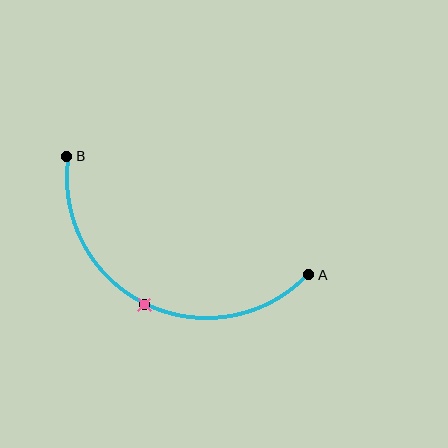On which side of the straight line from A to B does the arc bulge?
The arc bulges below the straight line connecting A and B.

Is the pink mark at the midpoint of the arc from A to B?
Yes. The pink mark lies on the arc at equal arc-length from both A and B — it is the arc midpoint.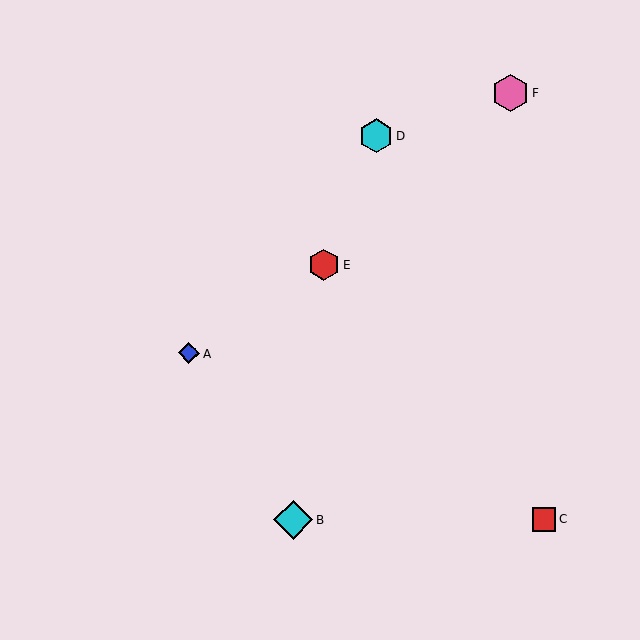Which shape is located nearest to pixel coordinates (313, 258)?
The red hexagon (labeled E) at (324, 265) is nearest to that location.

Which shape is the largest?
The cyan diamond (labeled B) is the largest.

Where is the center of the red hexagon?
The center of the red hexagon is at (324, 265).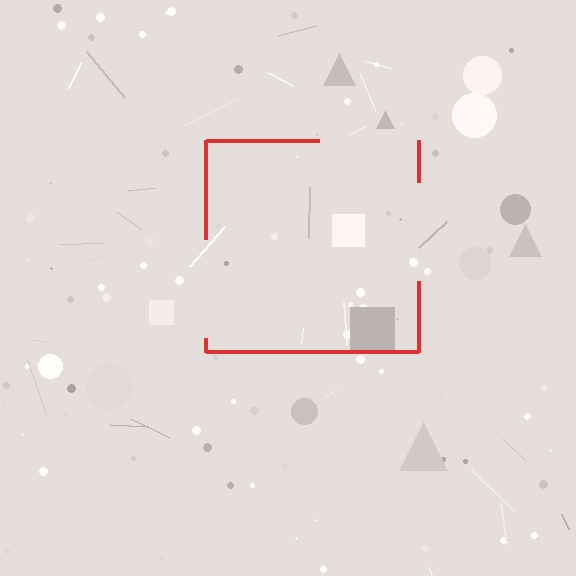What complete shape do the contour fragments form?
The contour fragments form a square.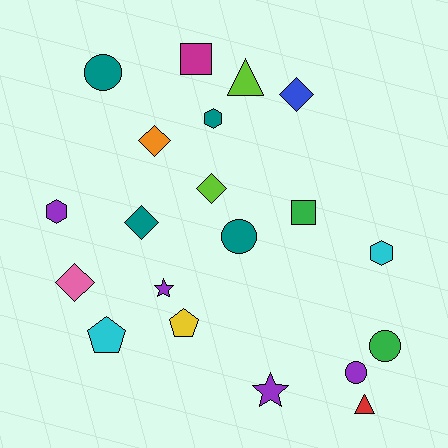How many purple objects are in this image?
There are 4 purple objects.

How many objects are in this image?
There are 20 objects.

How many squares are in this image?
There are 2 squares.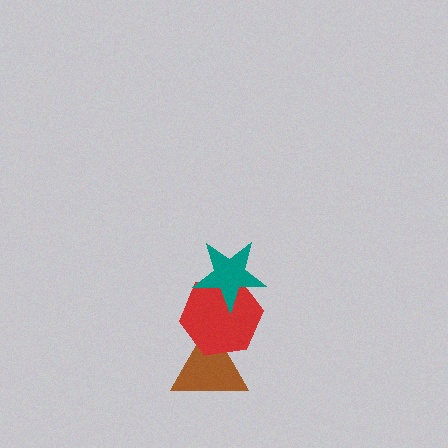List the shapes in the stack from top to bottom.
From top to bottom: the teal star, the red hexagon, the brown triangle.